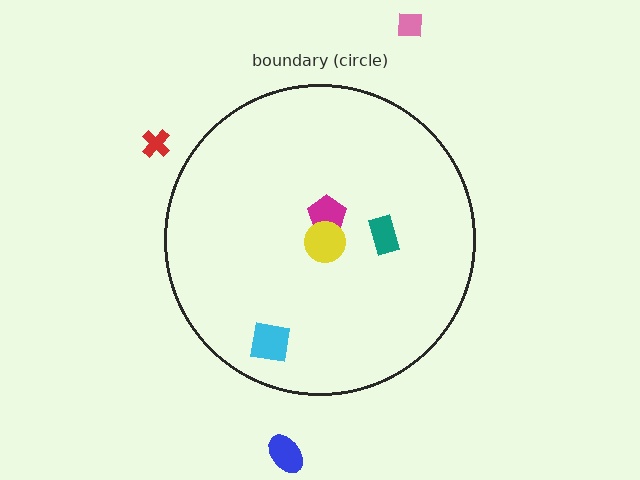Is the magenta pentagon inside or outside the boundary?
Inside.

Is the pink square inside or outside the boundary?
Outside.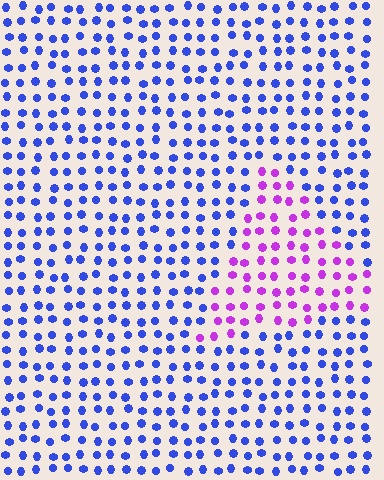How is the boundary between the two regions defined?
The boundary is defined purely by a slight shift in hue (about 59 degrees). Spacing, size, and orientation are identical on both sides.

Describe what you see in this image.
The image is filled with small blue elements in a uniform arrangement. A triangle-shaped region is visible where the elements are tinted to a slightly different hue, forming a subtle color boundary.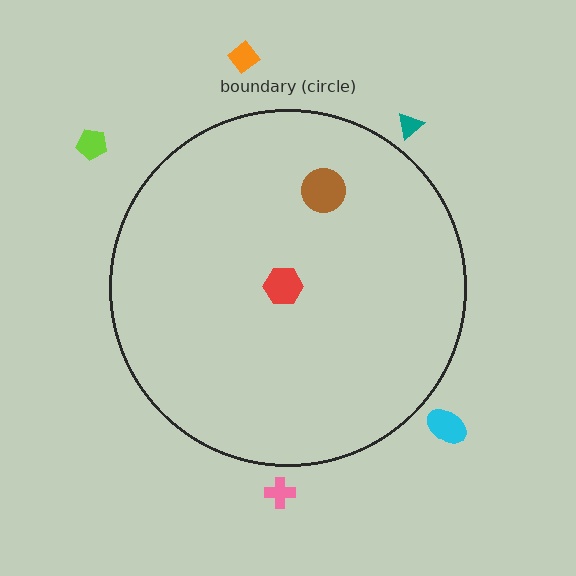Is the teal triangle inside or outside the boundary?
Outside.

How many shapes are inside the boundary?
2 inside, 5 outside.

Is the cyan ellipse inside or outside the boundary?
Outside.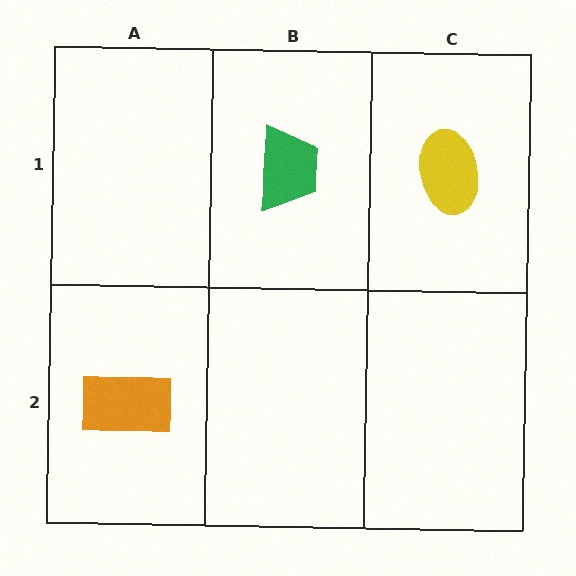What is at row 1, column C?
A yellow ellipse.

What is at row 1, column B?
A green trapezoid.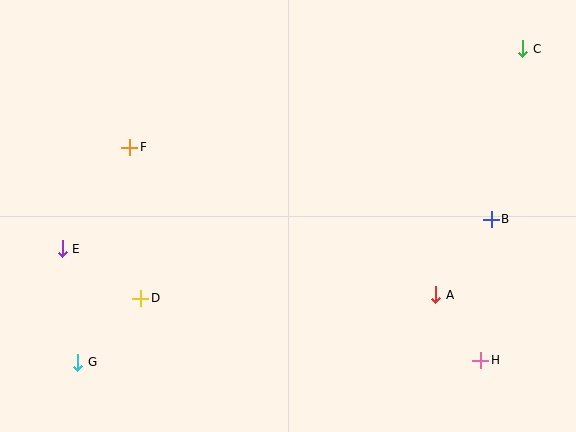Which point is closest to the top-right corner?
Point C is closest to the top-right corner.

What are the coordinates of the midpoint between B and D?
The midpoint between B and D is at (316, 259).